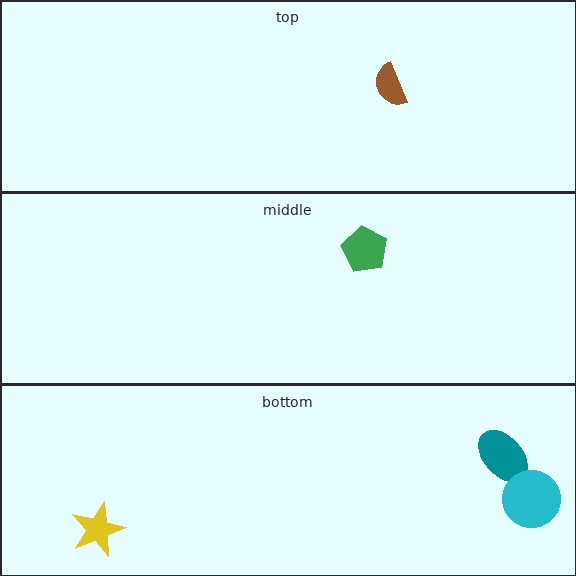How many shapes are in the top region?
1.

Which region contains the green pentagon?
The middle region.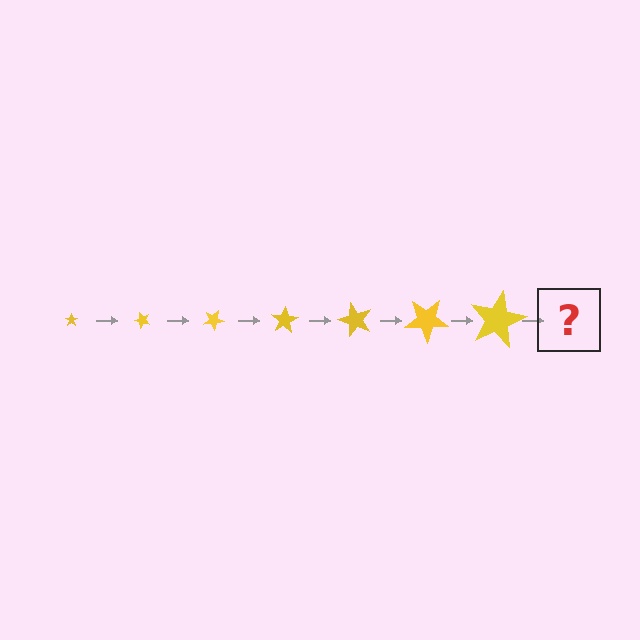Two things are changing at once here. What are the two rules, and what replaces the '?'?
The two rules are that the star grows larger each step and it rotates 50 degrees each step. The '?' should be a star, larger than the previous one and rotated 350 degrees from the start.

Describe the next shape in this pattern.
It should be a star, larger than the previous one and rotated 350 degrees from the start.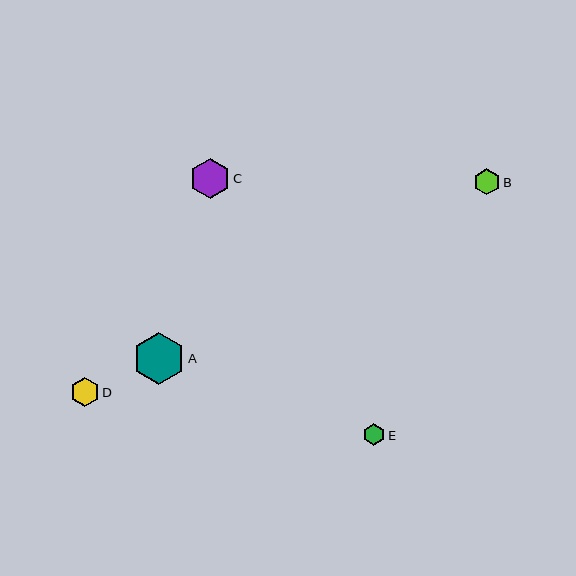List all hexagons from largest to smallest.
From largest to smallest: A, C, D, B, E.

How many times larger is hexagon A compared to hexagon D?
Hexagon A is approximately 1.8 times the size of hexagon D.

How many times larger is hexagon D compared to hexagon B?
Hexagon D is approximately 1.1 times the size of hexagon B.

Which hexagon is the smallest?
Hexagon E is the smallest with a size of approximately 21 pixels.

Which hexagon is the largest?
Hexagon A is the largest with a size of approximately 52 pixels.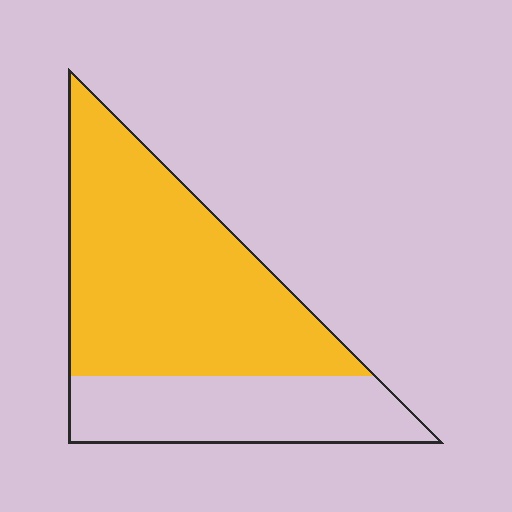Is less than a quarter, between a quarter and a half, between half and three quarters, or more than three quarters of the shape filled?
Between half and three quarters.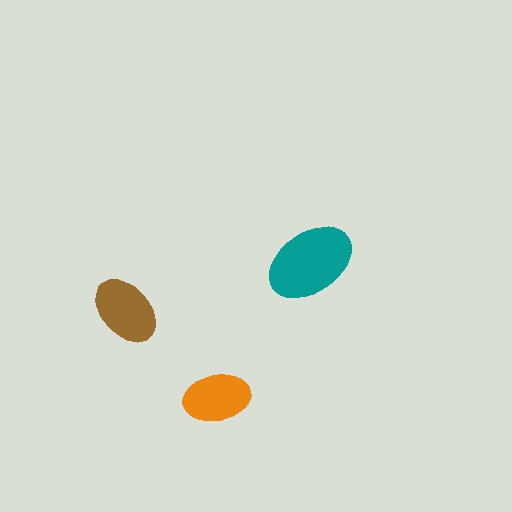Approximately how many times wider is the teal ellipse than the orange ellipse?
About 1.5 times wider.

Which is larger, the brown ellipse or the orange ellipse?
The brown one.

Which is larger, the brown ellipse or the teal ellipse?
The teal one.